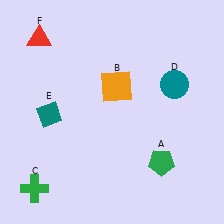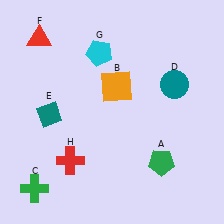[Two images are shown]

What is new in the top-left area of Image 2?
A cyan pentagon (G) was added in the top-left area of Image 2.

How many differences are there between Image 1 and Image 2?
There are 2 differences between the two images.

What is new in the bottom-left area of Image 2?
A red cross (H) was added in the bottom-left area of Image 2.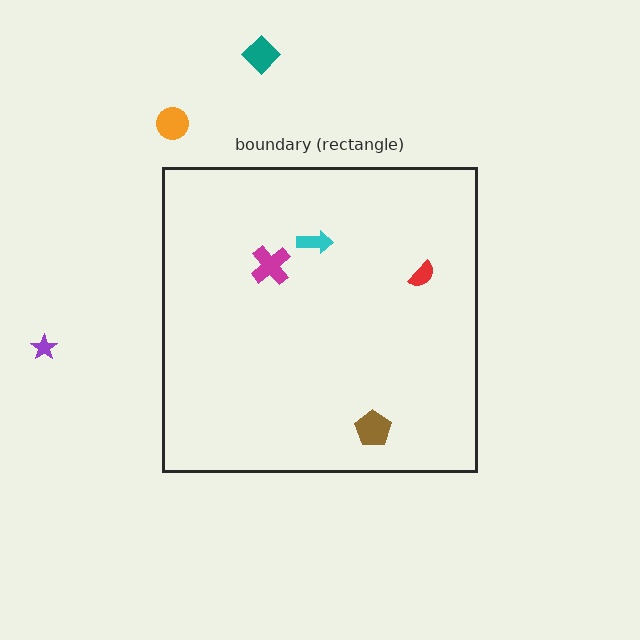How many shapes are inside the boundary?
4 inside, 3 outside.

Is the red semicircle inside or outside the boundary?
Inside.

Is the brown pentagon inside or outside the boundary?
Inside.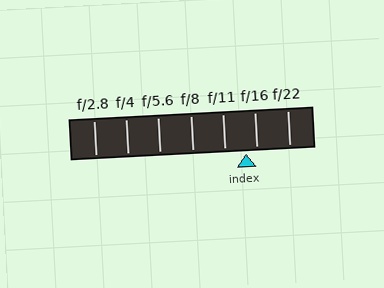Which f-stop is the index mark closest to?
The index mark is closest to f/16.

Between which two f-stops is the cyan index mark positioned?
The index mark is between f/11 and f/16.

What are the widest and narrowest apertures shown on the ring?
The widest aperture shown is f/2.8 and the narrowest is f/22.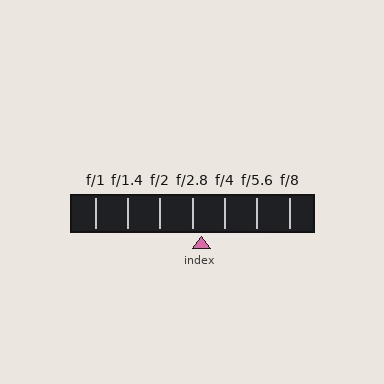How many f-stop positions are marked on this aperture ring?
There are 7 f-stop positions marked.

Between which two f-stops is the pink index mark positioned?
The index mark is between f/2.8 and f/4.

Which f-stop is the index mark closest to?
The index mark is closest to f/2.8.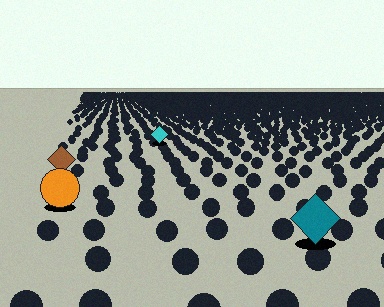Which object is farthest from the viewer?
The cyan diamond is farthest from the viewer. It appears smaller and the ground texture around it is denser.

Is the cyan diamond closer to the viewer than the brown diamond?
No. The brown diamond is closer — you can tell from the texture gradient: the ground texture is coarser near it.